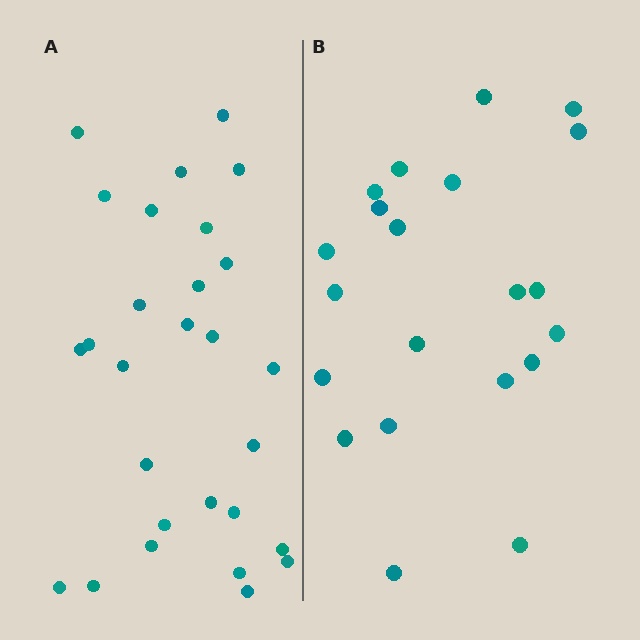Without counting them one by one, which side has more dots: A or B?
Region A (the left region) has more dots.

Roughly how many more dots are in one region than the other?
Region A has roughly 8 or so more dots than region B.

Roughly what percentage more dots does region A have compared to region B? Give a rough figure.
About 35% more.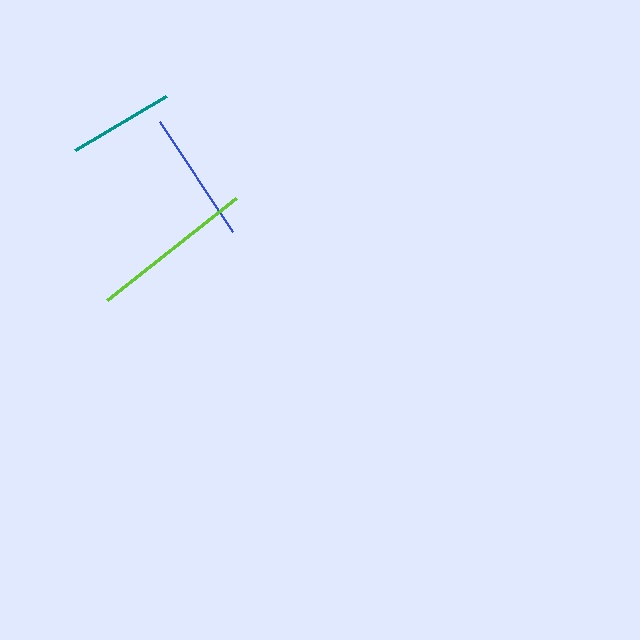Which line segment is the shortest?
The teal line is the shortest at approximately 106 pixels.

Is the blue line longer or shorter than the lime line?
The lime line is longer than the blue line.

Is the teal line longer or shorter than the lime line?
The lime line is longer than the teal line.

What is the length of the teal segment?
The teal segment is approximately 106 pixels long.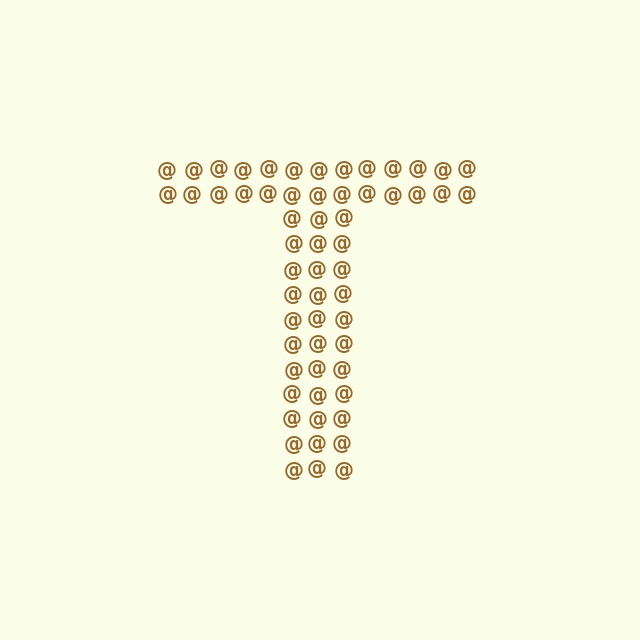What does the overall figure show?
The overall figure shows the letter T.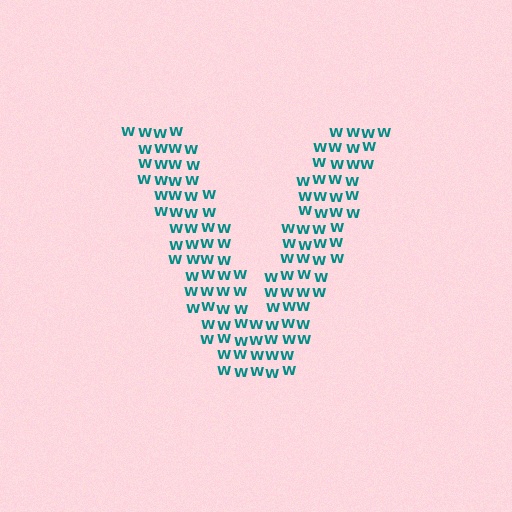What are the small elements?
The small elements are letter W's.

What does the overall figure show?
The overall figure shows the letter V.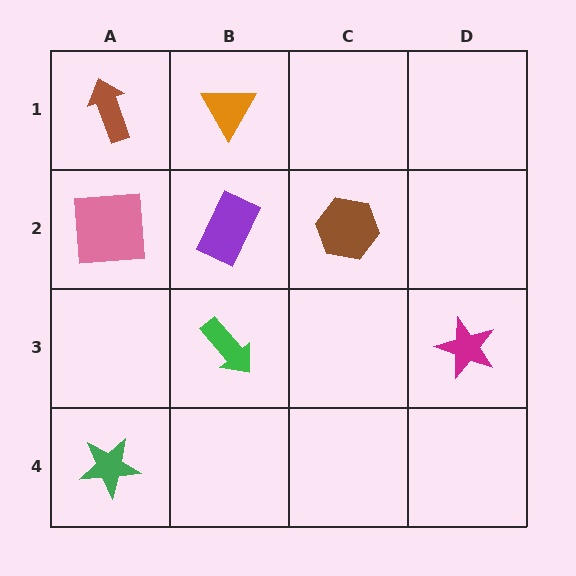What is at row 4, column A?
A green star.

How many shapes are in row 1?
2 shapes.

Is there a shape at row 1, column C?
No, that cell is empty.